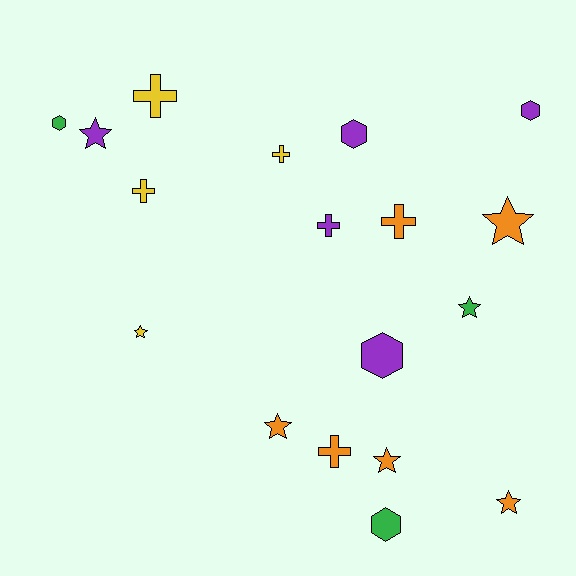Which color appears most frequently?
Orange, with 6 objects.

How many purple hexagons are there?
There are 3 purple hexagons.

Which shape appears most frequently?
Star, with 7 objects.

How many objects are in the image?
There are 18 objects.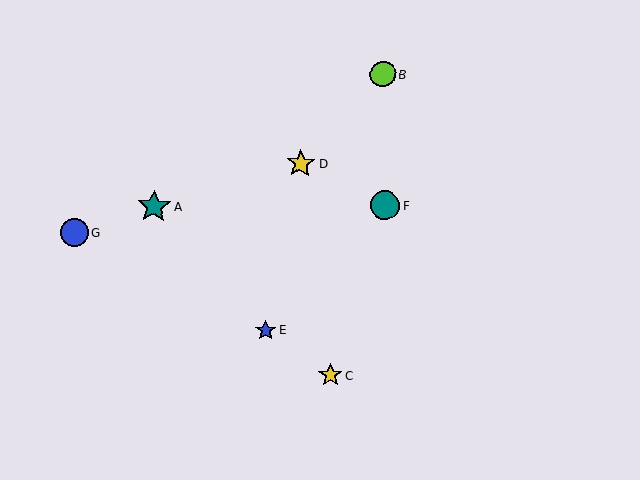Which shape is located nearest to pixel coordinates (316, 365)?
The yellow star (labeled C) at (330, 376) is nearest to that location.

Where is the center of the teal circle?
The center of the teal circle is at (385, 206).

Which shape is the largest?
The teal star (labeled A) is the largest.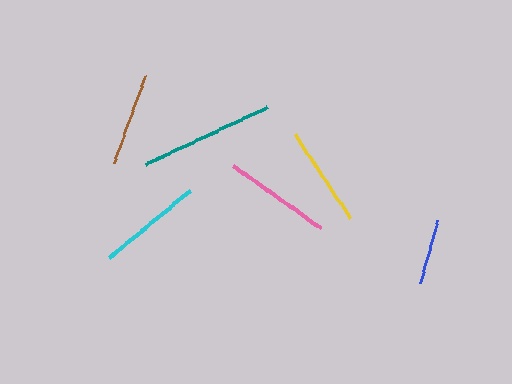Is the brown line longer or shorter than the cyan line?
The cyan line is longer than the brown line.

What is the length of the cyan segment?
The cyan segment is approximately 106 pixels long.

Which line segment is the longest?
The teal line is the longest at approximately 135 pixels.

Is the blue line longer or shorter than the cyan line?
The cyan line is longer than the blue line.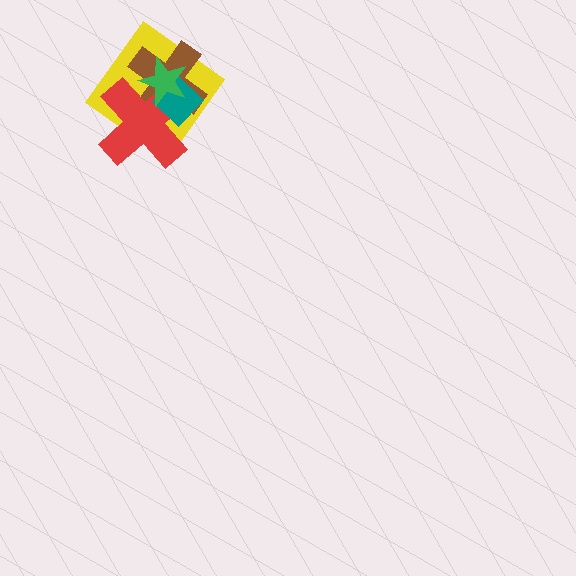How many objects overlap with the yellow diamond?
4 objects overlap with the yellow diamond.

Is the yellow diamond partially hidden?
Yes, it is partially covered by another shape.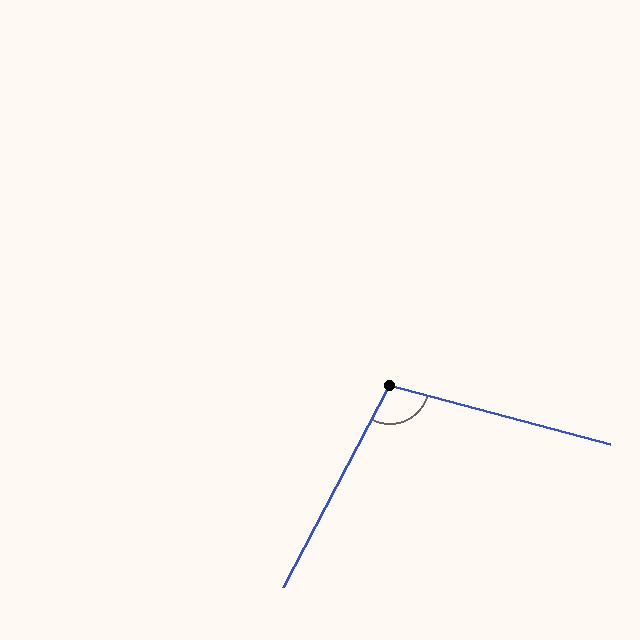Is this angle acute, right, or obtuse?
It is obtuse.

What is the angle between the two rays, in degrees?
Approximately 103 degrees.